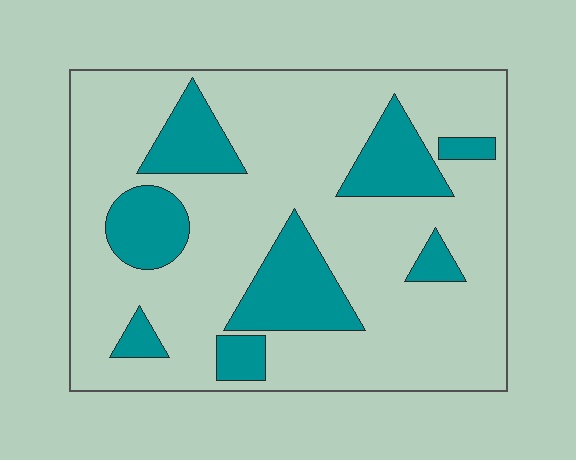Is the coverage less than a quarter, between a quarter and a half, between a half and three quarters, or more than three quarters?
Less than a quarter.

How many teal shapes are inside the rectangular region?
8.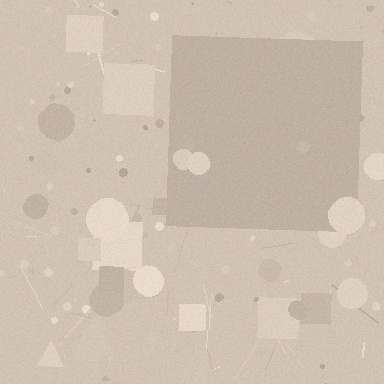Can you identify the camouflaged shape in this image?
The camouflaged shape is a square.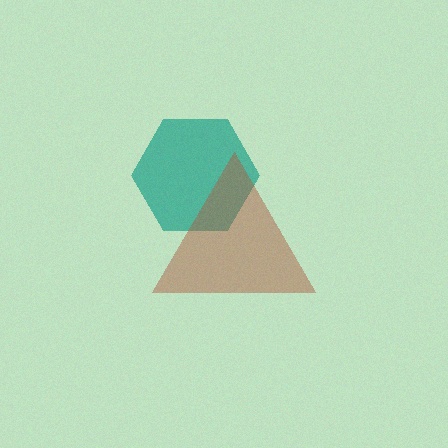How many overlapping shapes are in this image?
There are 2 overlapping shapes in the image.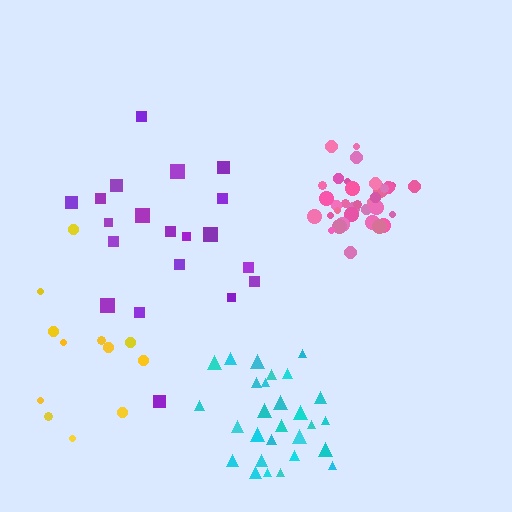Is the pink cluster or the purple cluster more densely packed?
Pink.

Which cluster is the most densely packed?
Pink.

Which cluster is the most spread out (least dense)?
Yellow.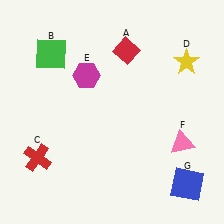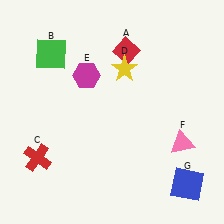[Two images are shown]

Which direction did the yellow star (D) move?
The yellow star (D) moved left.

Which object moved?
The yellow star (D) moved left.